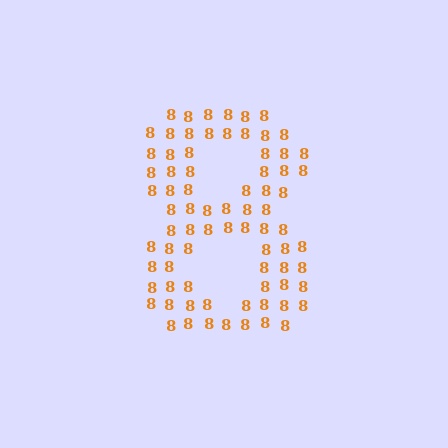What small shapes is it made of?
It is made of small digit 8's.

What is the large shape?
The large shape is the digit 8.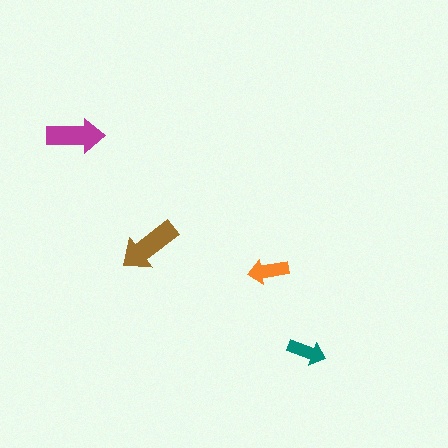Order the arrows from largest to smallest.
the brown one, the magenta one, the orange one, the teal one.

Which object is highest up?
The magenta arrow is topmost.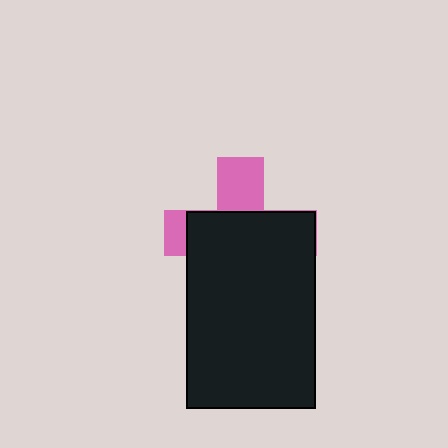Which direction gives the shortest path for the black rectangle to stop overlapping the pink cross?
Moving down gives the shortest separation.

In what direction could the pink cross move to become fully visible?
The pink cross could move up. That would shift it out from behind the black rectangle entirely.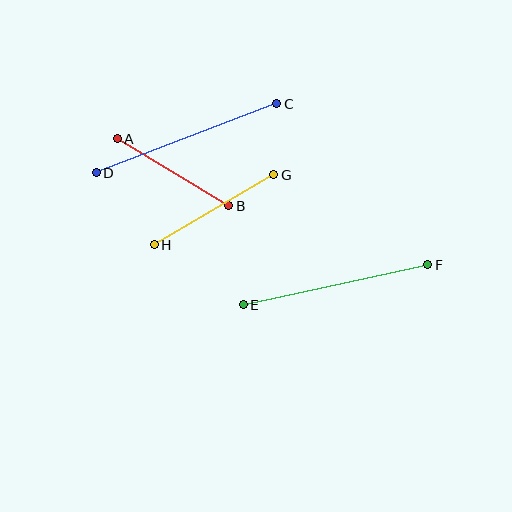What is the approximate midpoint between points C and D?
The midpoint is at approximately (186, 138) pixels.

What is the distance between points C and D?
The distance is approximately 193 pixels.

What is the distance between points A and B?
The distance is approximately 130 pixels.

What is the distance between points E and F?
The distance is approximately 189 pixels.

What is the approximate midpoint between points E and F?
The midpoint is at approximately (336, 285) pixels.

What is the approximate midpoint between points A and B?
The midpoint is at approximately (173, 172) pixels.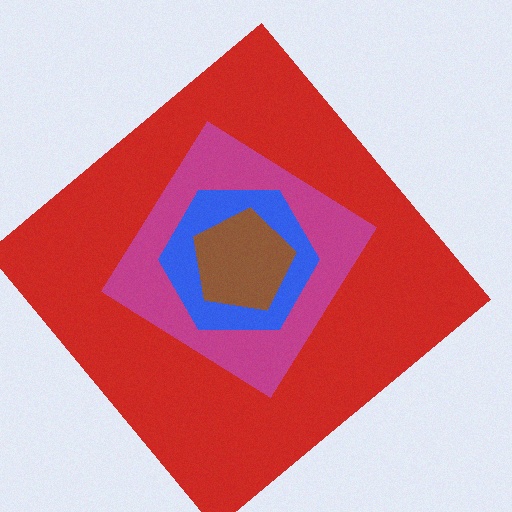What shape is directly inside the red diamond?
The magenta diamond.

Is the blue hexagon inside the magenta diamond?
Yes.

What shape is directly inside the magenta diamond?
The blue hexagon.